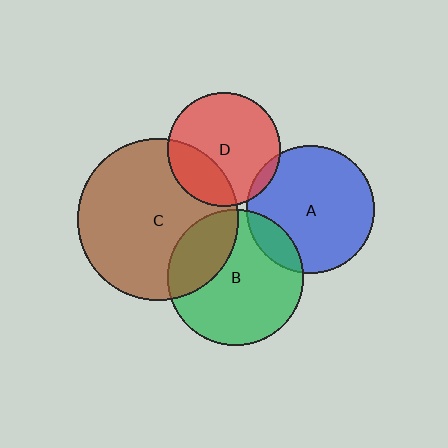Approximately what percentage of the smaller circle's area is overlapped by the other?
Approximately 5%.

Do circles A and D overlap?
Yes.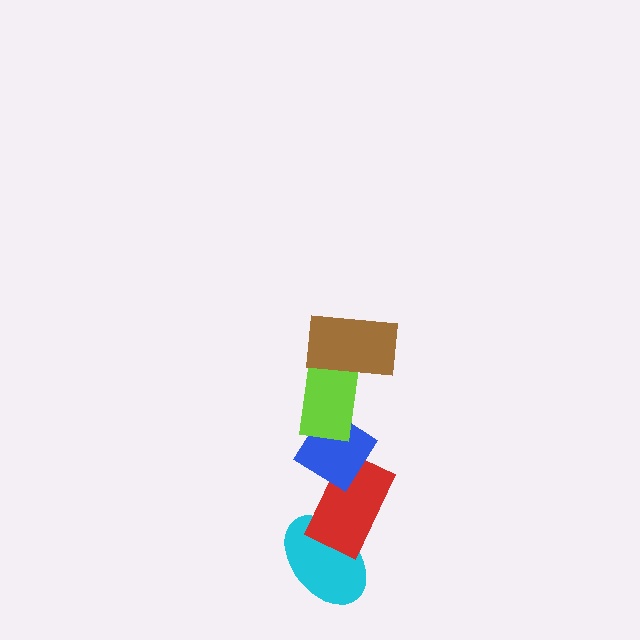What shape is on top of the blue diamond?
The lime rectangle is on top of the blue diamond.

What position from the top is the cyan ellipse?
The cyan ellipse is 5th from the top.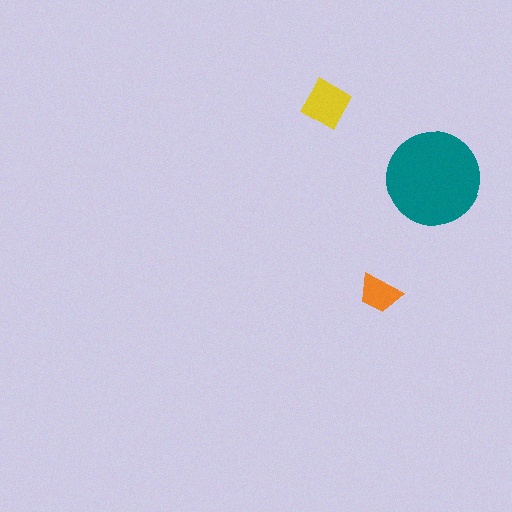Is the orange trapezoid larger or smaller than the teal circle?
Smaller.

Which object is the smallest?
The orange trapezoid.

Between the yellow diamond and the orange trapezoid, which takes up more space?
The yellow diamond.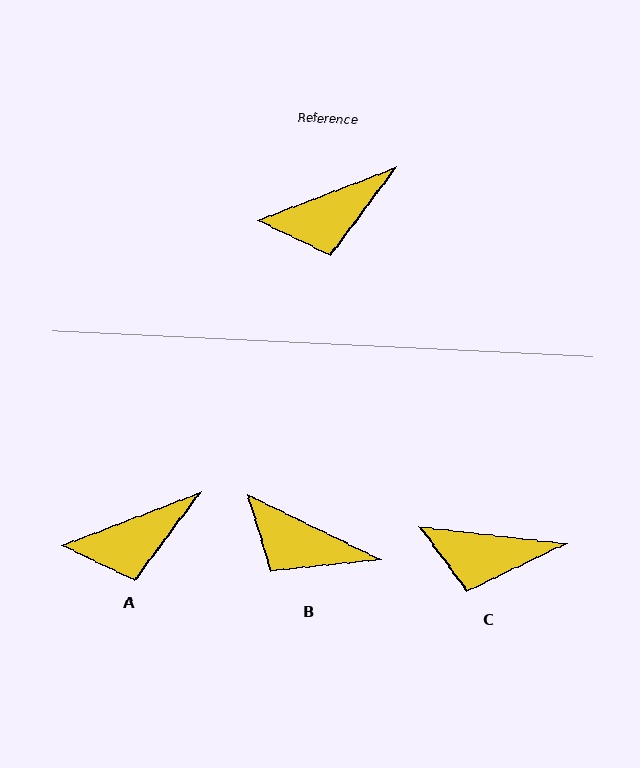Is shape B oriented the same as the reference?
No, it is off by about 47 degrees.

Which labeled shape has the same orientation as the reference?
A.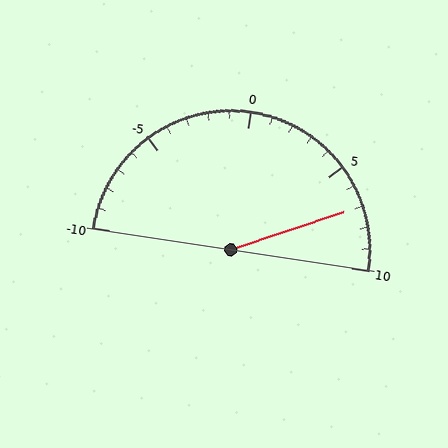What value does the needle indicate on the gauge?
The needle indicates approximately 7.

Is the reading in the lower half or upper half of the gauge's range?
The reading is in the upper half of the range (-10 to 10).